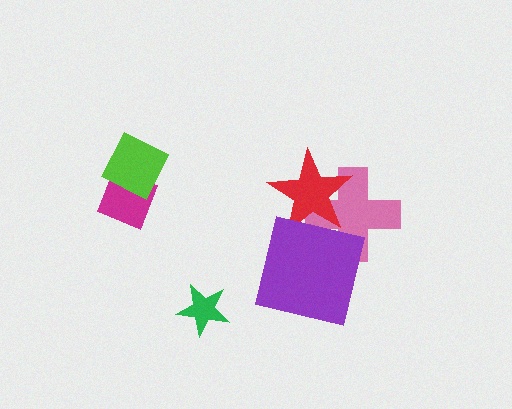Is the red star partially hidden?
Yes, it is partially covered by another shape.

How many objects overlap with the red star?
2 objects overlap with the red star.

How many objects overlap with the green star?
0 objects overlap with the green star.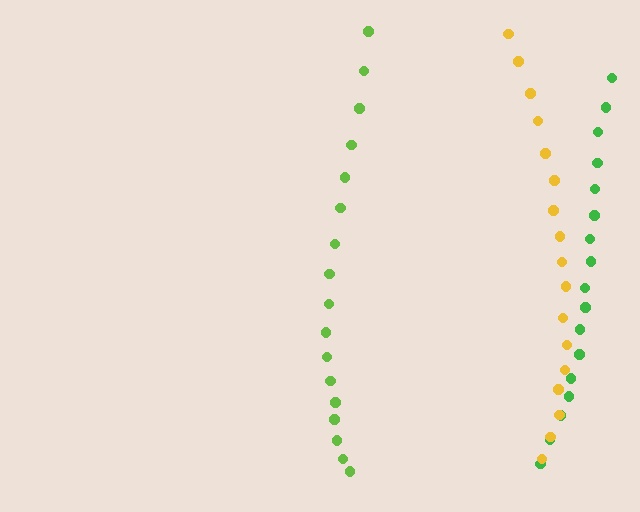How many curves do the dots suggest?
There are 3 distinct paths.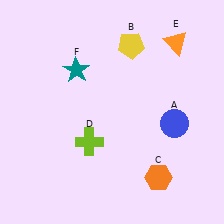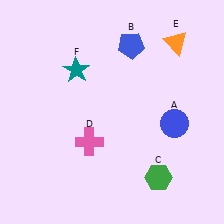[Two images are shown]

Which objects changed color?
B changed from yellow to blue. C changed from orange to green. D changed from lime to pink.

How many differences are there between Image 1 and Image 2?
There are 3 differences between the two images.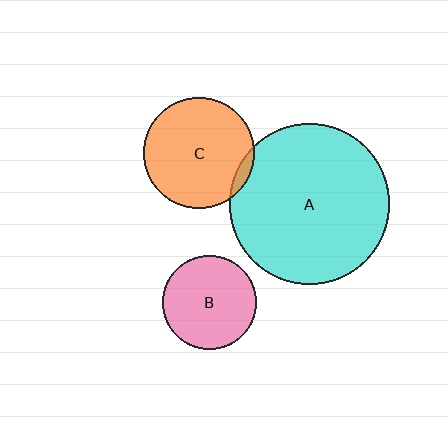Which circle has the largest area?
Circle A (cyan).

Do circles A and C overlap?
Yes.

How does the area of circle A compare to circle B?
Approximately 2.9 times.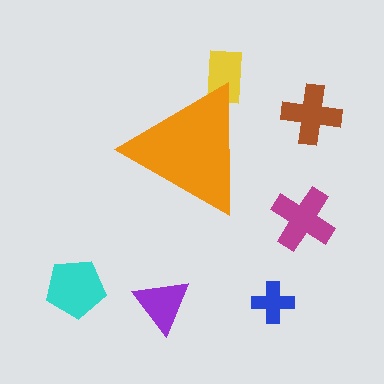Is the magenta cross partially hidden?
No, the magenta cross is fully visible.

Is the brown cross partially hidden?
No, the brown cross is fully visible.